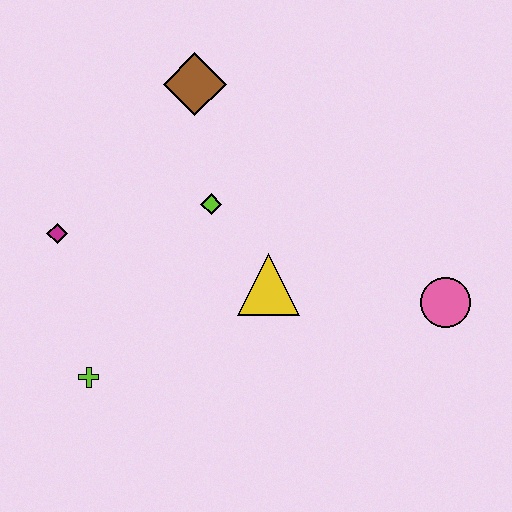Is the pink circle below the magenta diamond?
Yes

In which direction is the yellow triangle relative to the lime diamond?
The yellow triangle is below the lime diamond.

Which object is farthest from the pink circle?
The magenta diamond is farthest from the pink circle.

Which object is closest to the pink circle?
The yellow triangle is closest to the pink circle.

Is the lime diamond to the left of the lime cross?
No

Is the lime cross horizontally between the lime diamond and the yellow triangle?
No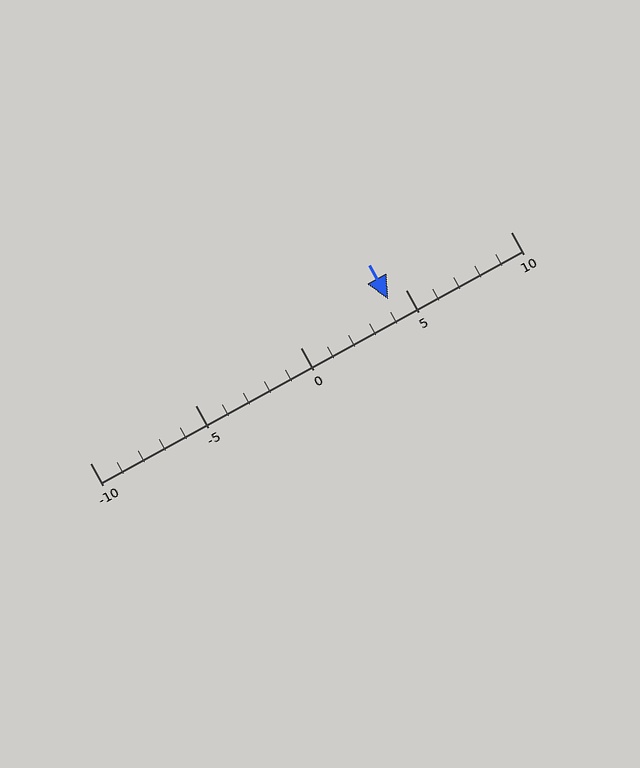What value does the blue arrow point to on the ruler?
The blue arrow points to approximately 4.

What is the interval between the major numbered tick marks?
The major tick marks are spaced 5 units apart.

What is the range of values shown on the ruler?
The ruler shows values from -10 to 10.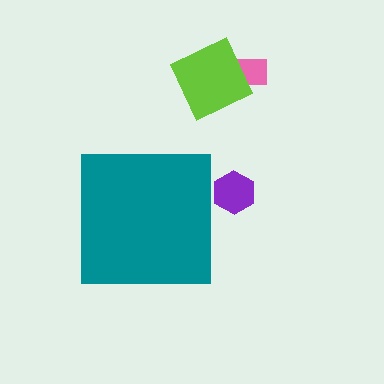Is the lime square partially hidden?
No, the lime square is fully visible.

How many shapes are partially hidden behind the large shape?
1 shape is partially hidden.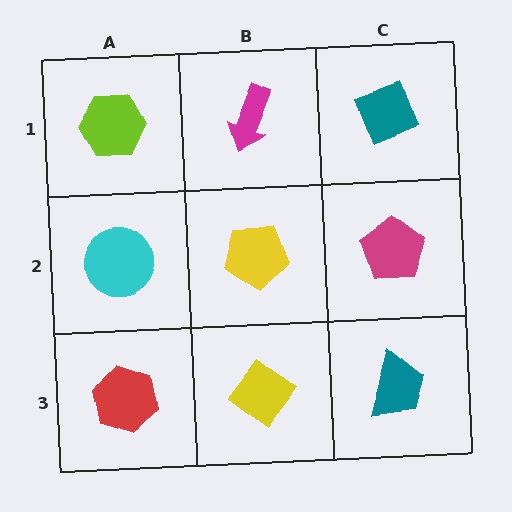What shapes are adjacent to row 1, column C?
A magenta pentagon (row 2, column C), a magenta arrow (row 1, column B).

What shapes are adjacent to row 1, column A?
A cyan circle (row 2, column A), a magenta arrow (row 1, column B).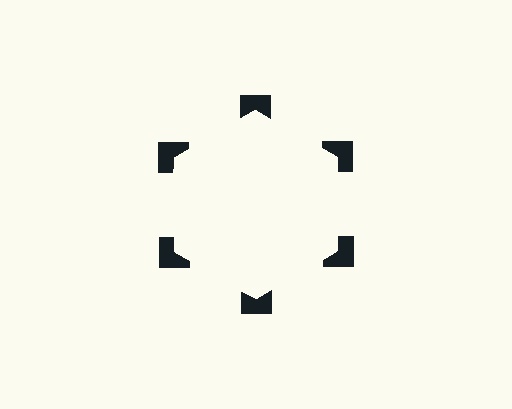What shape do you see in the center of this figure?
An illusory hexagon — its edges are inferred from the aligned wedge cuts in the notched squares, not physically drawn.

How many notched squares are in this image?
There are 6 — one at each vertex of the illusory hexagon.